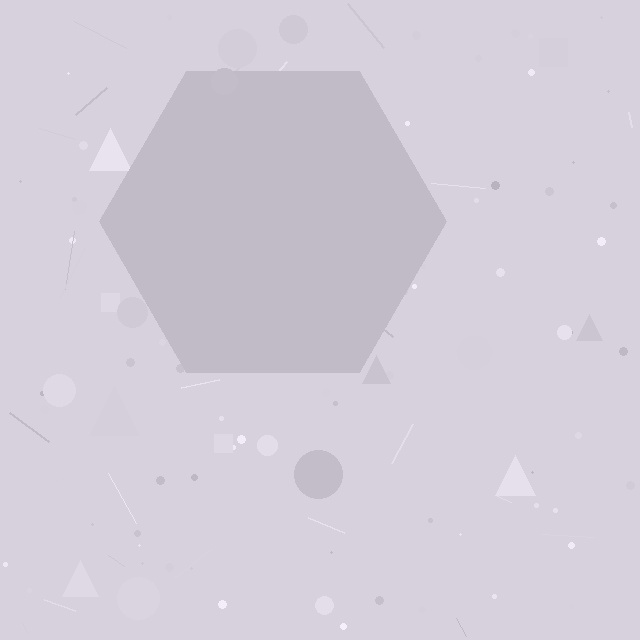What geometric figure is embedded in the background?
A hexagon is embedded in the background.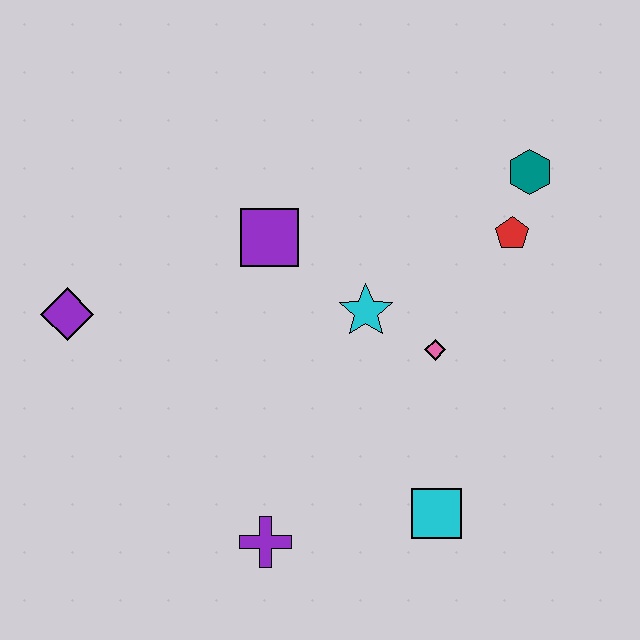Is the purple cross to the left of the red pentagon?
Yes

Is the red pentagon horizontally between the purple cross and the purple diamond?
No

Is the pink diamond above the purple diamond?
No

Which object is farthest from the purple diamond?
The teal hexagon is farthest from the purple diamond.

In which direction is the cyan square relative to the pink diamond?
The cyan square is below the pink diamond.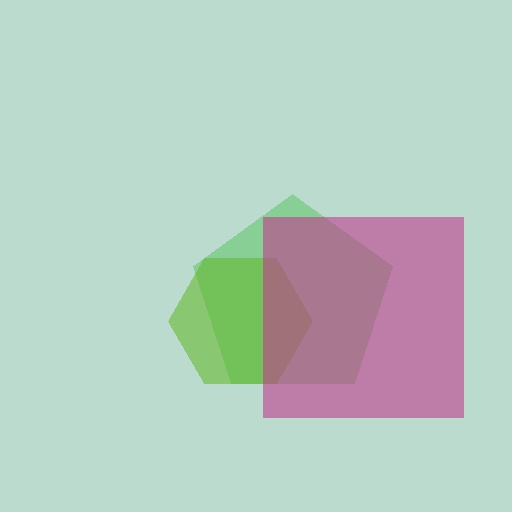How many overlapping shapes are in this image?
There are 3 overlapping shapes in the image.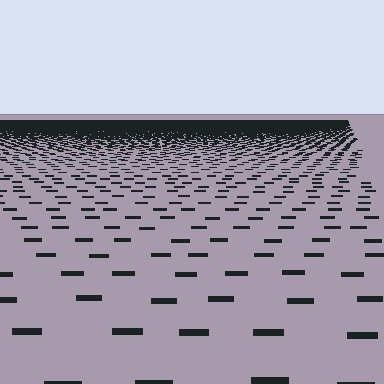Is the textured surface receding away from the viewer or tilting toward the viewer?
The surface is receding away from the viewer. Texture elements get smaller and denser toward the top.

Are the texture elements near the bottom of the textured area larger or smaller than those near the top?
Larger. Near the bottom, elements are closer to the viewer and appear at a bigger on-screen size.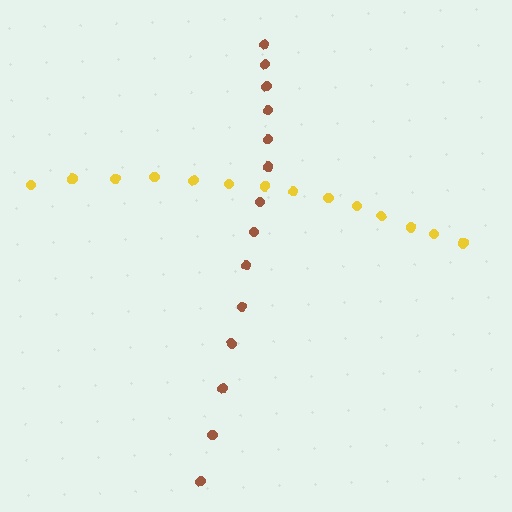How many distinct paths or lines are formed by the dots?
There are 2 distinct paths.